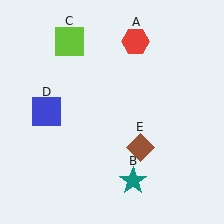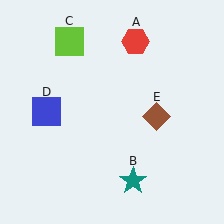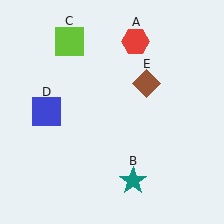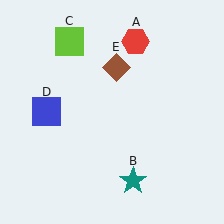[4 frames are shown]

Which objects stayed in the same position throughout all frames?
Red hexagon (object A) and teal star (object B) and lime square (object C) and blue square (object D) remained stationary.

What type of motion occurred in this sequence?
The brown diamond (object E) rotated counterclockwise around the center of the scene.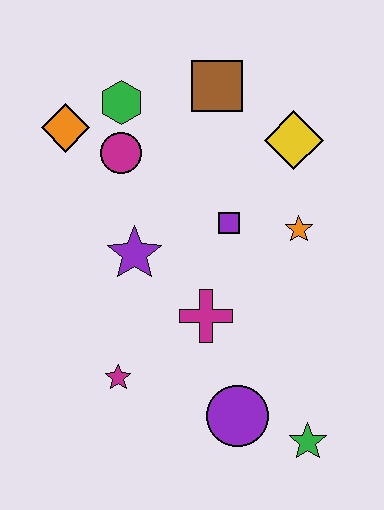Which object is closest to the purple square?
The orange star is closest to the purple square.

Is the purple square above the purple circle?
Yes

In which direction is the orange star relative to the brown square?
The orange star is below the brown square.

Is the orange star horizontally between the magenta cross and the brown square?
No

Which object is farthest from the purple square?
The green star is farthest from the purple square.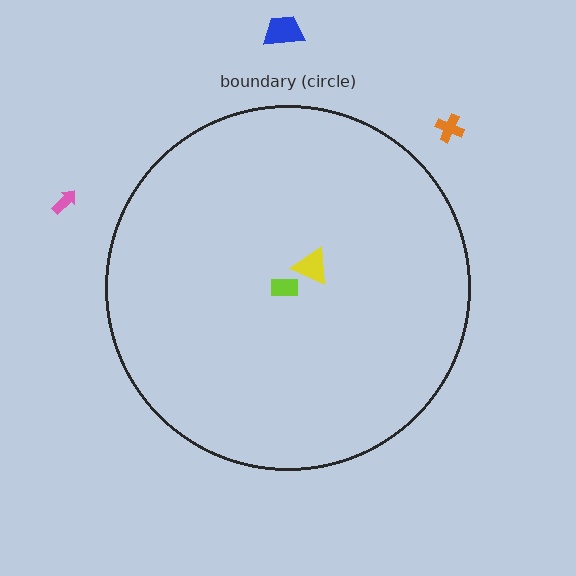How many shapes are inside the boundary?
2 inside, 3 outside.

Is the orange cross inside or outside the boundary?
Outside.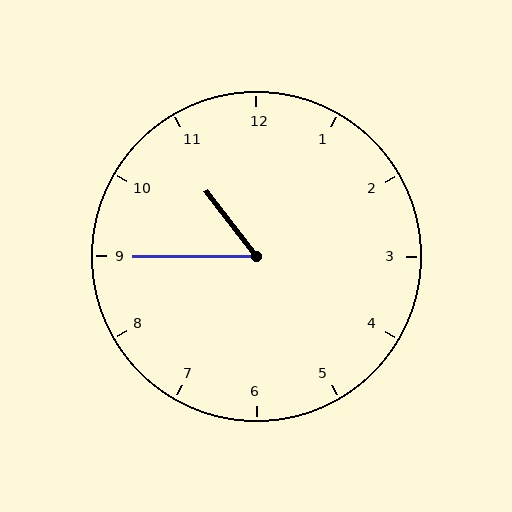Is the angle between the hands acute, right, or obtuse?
It is acute.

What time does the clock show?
10:45.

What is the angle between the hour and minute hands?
Approximately 52 degrees.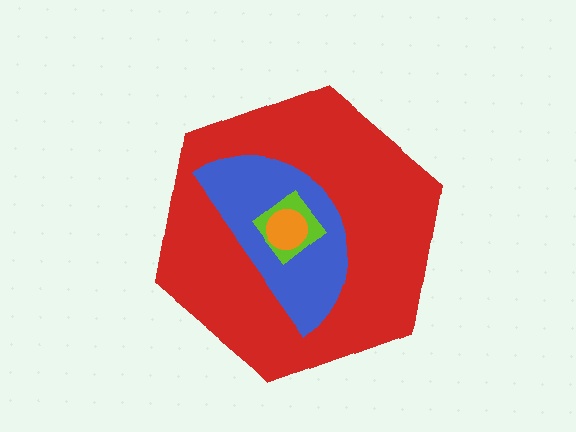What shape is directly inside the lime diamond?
The orange circle.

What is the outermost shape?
The red hexagon.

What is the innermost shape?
The orange circle.